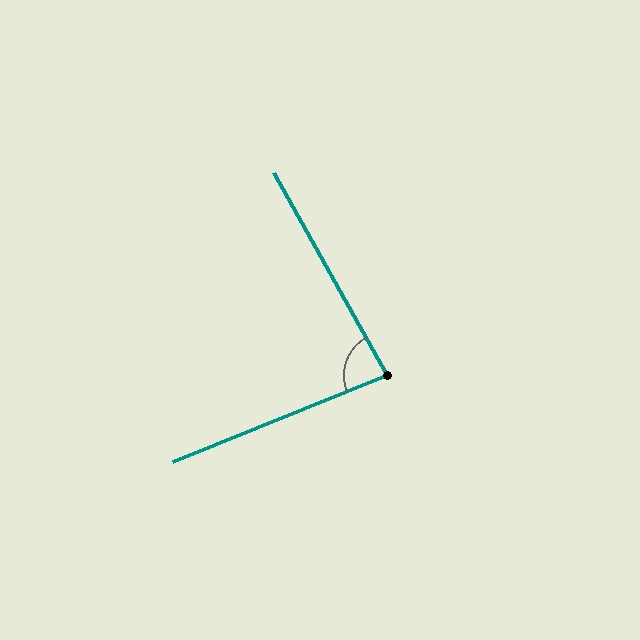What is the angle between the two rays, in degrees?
Approximately 83 degrees.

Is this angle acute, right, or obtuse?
It is acute.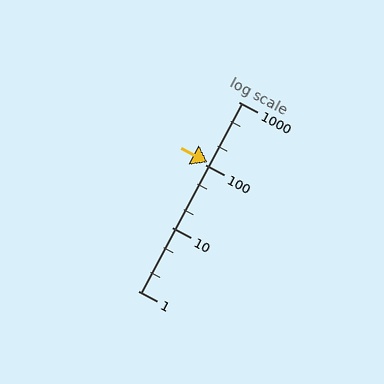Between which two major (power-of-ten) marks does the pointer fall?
The pointer is between 100 and 1000.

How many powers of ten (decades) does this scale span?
The scale spans 3 decades, from 1 to 1000.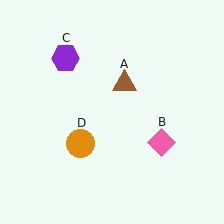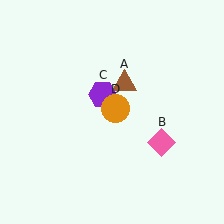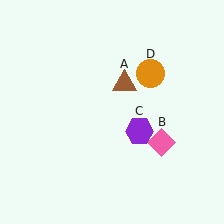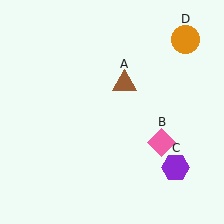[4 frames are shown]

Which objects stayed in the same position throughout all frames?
Brown triangle (object A) and pink diamond (object B) remained stationary.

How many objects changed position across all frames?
2 objects changed position: purple hexagon (object C), orange circle (object D).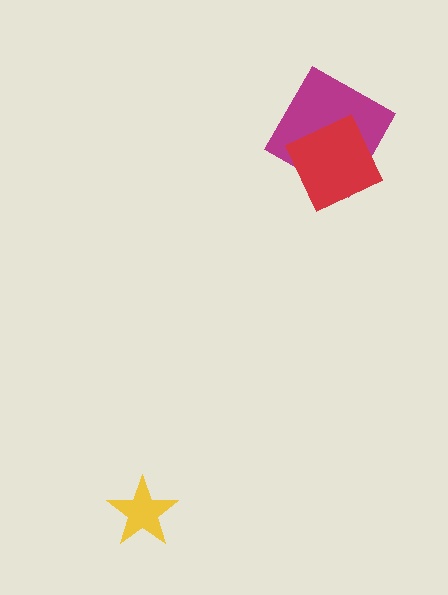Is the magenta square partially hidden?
Yes, it is partially covered by another shape.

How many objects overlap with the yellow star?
0 objects overlap with the yellow star.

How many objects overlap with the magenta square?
1 object overlaps with the magenta square.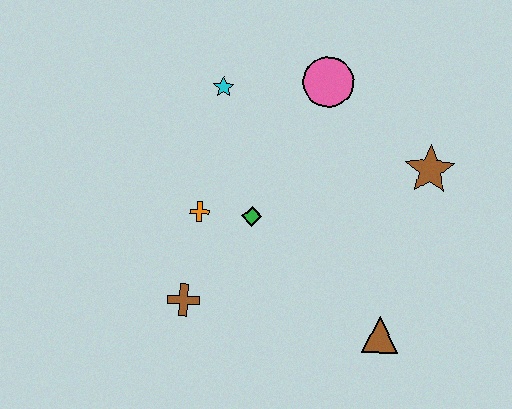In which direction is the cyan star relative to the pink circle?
The cyan star is to the left of the pink circle.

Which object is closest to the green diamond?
The orange cross is closest to the green diamond.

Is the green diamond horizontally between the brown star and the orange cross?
Yes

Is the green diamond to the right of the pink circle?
No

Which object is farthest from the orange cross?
The brown star is farthest from the orange cross.